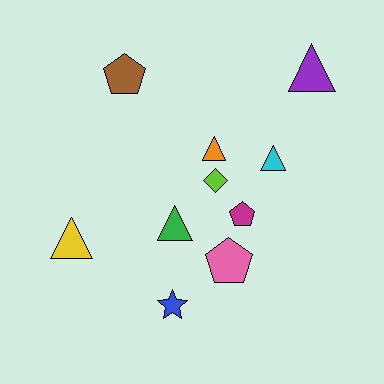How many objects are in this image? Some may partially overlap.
There are 10 objects.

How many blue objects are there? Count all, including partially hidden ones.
There is 1 blue object.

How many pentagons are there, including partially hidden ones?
There are 3 pentagons.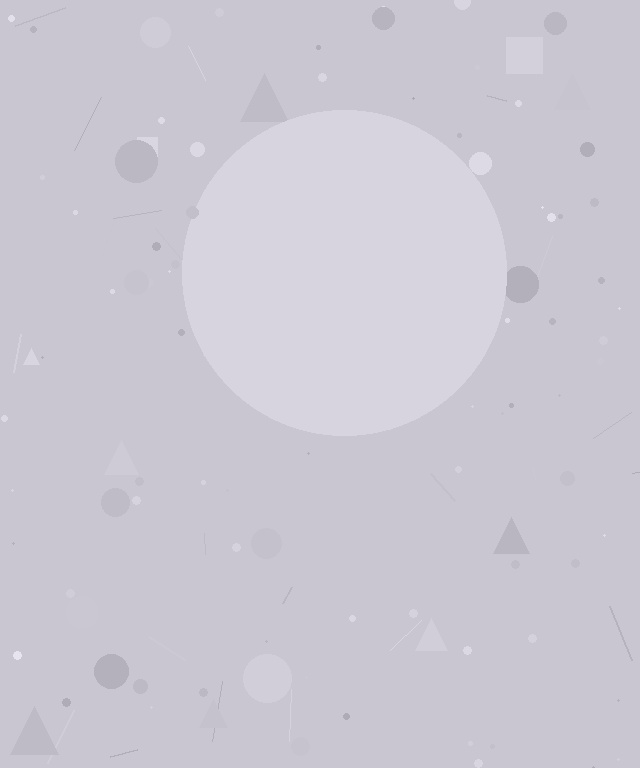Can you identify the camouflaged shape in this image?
The camouflaged shape is a circle.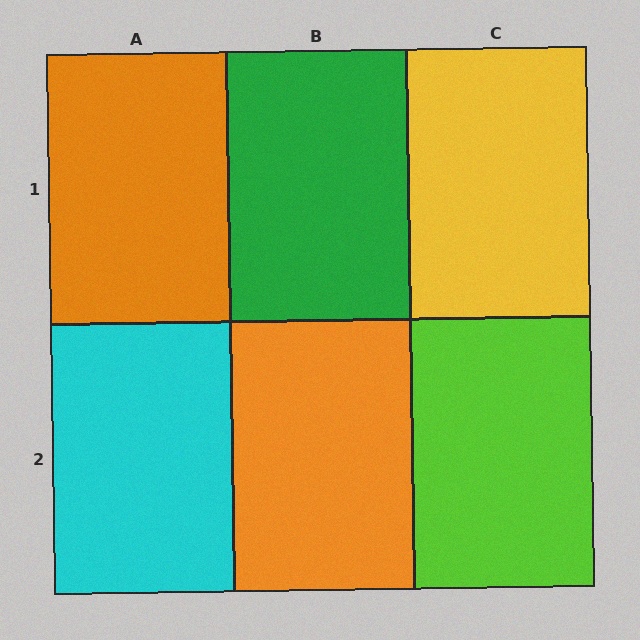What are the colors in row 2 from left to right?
Cyan, orange, lime.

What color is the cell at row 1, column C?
Yellow.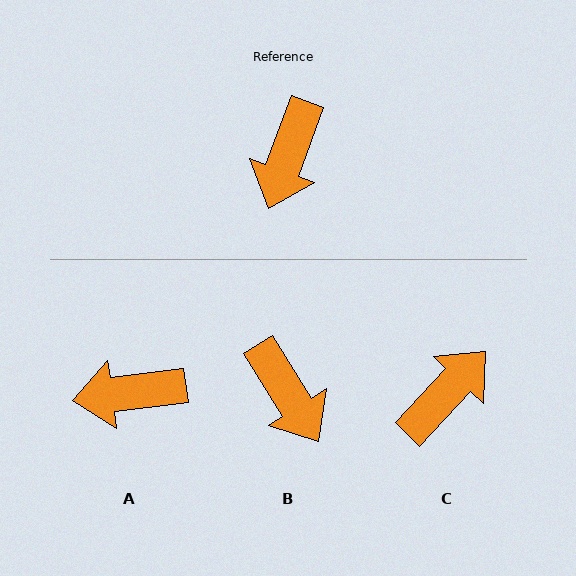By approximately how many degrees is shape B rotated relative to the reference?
Approximately 52 degrees counter-clockwise.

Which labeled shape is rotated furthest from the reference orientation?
C, about 157 degrees away.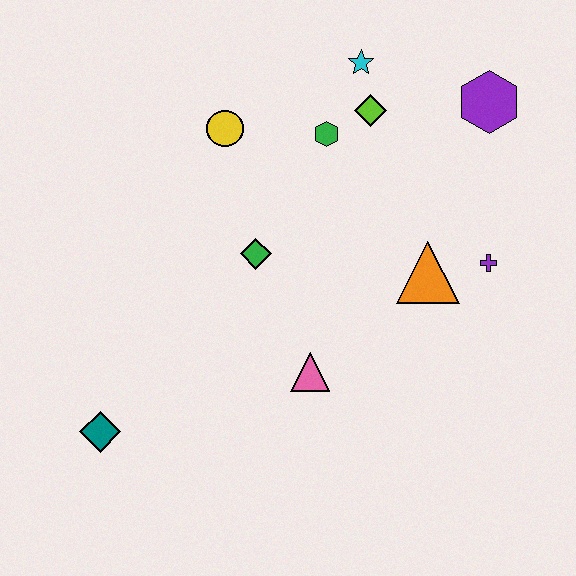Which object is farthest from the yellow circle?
The teal diamond is farthest from the yellow circle.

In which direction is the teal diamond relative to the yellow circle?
The teal diamond is below the yellow circle.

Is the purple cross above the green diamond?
No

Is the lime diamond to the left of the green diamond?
No